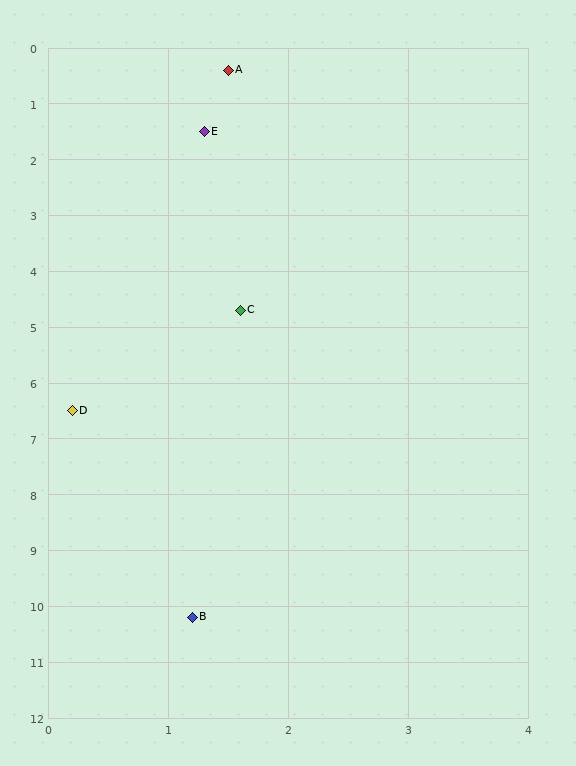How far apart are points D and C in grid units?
Points D and C are about 2.3 grid units apart.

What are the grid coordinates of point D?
Point D is at approximately (0.2, 6.5).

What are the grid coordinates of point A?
Point A is at approximately (1.5, 0.4).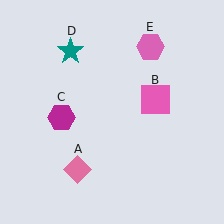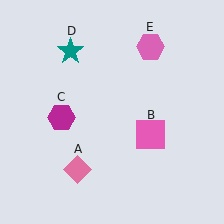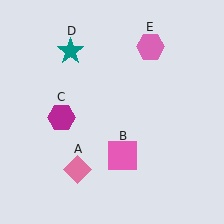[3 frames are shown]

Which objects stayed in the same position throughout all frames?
Pink diamond (object A) and magenta hexagon (object C) and teal star (object D) and pink hexagon (object E) remained stationary.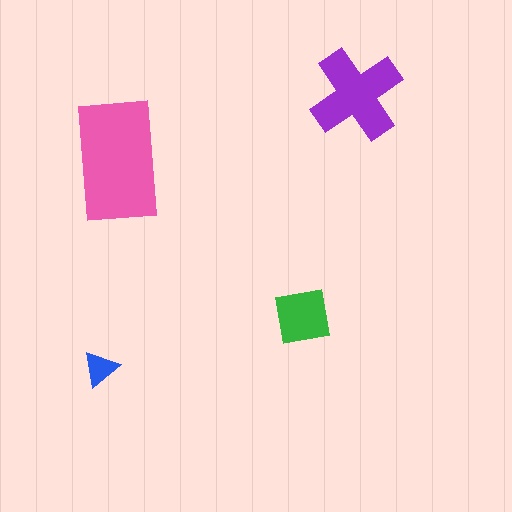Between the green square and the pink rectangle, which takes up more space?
The pink rectangle.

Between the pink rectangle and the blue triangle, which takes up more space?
The pink rectangle.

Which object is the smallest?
The blue triangle.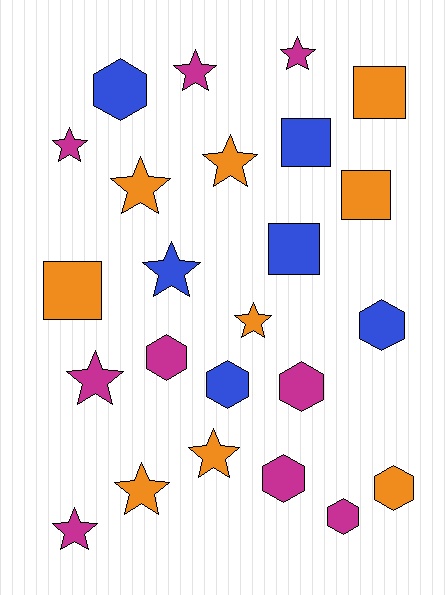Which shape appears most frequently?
Star, with 11 objects.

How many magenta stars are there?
There are 5 magenta stars.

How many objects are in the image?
There are 24 objects.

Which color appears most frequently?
Magenta, with 9 objects.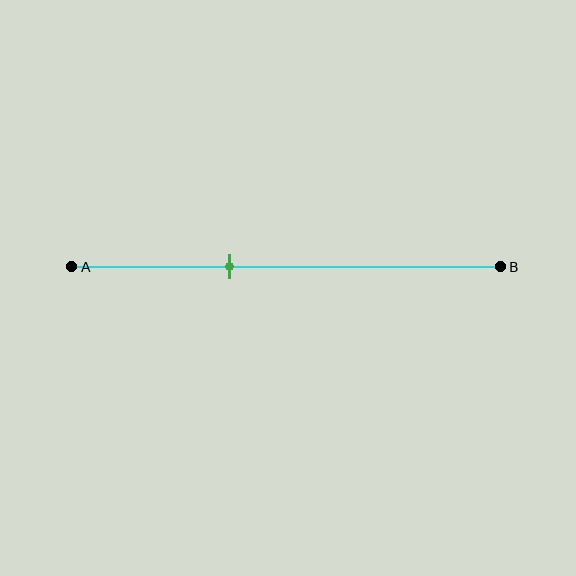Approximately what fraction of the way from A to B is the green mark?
The green mark is approximately 35% of the way from A to B.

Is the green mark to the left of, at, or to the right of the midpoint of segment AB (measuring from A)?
The green mark is to the left of the midpoint of segment AB.